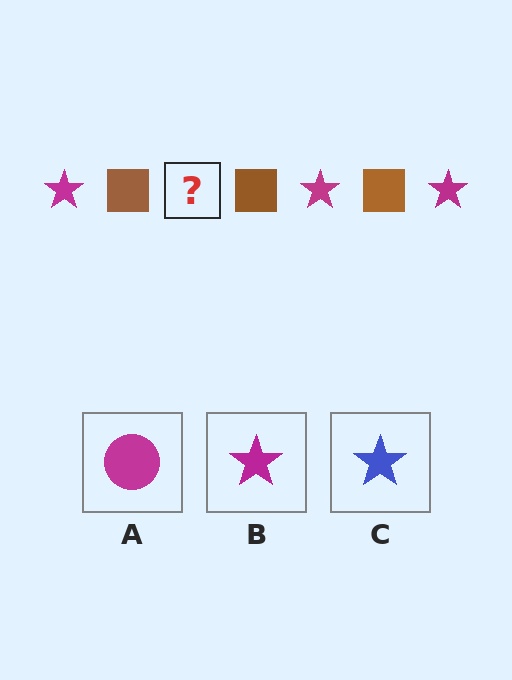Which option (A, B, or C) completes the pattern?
B.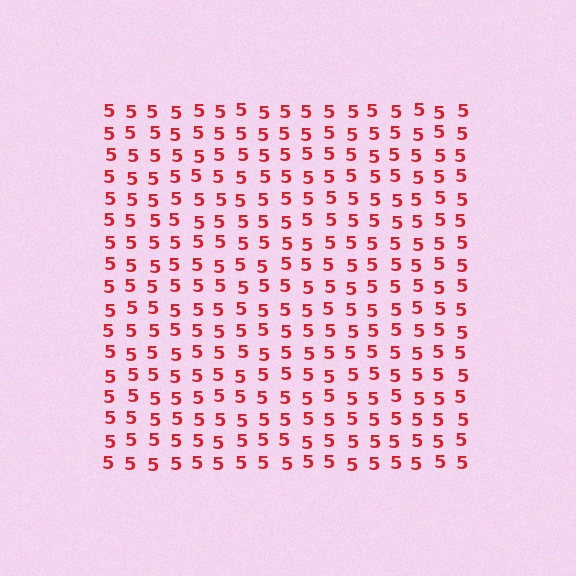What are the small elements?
The small elements are digit 5's.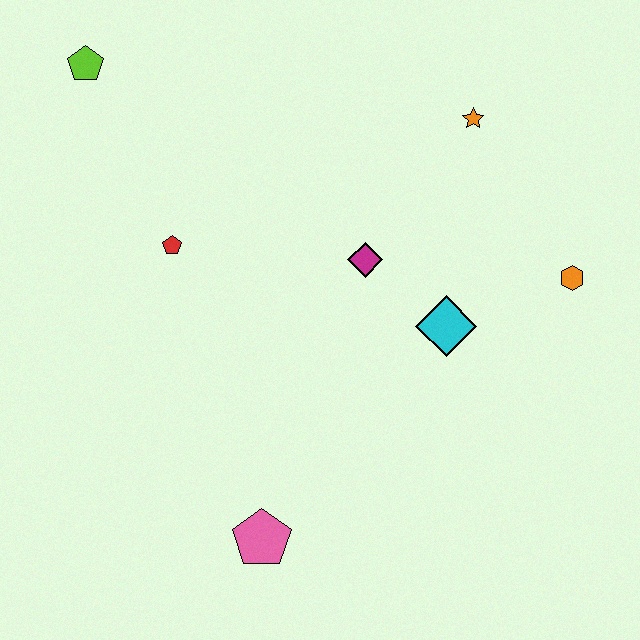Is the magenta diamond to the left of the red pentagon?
No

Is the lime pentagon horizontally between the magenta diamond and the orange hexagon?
No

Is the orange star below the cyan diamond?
No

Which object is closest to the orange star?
The magenta diamond is closest to the orange star.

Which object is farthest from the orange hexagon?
The lime pentagon is farthest from the orange hexagon.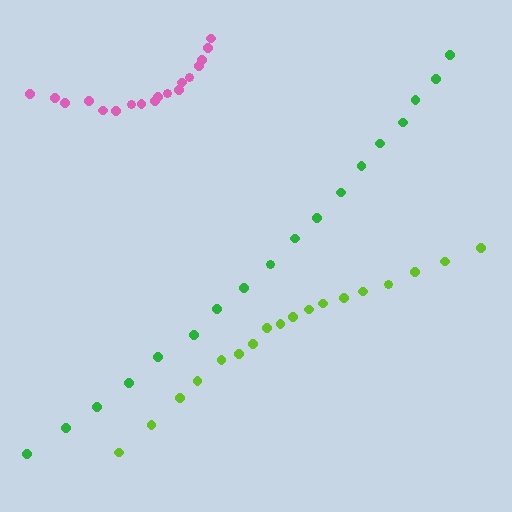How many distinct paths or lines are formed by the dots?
There are 3 distinct paths.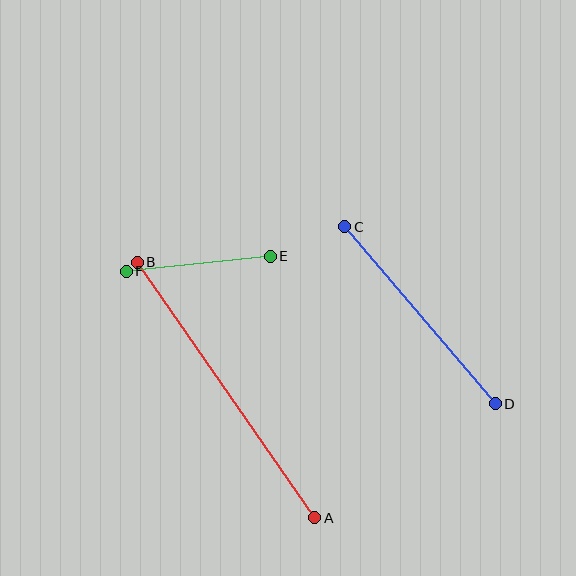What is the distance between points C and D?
The distance is approximately 232 pixels.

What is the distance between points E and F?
The distance is approximately 145 pixels.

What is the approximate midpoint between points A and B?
The midpoint is at approximately (226, 390) pixels.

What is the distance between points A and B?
The distance is approximately 311 pixels.